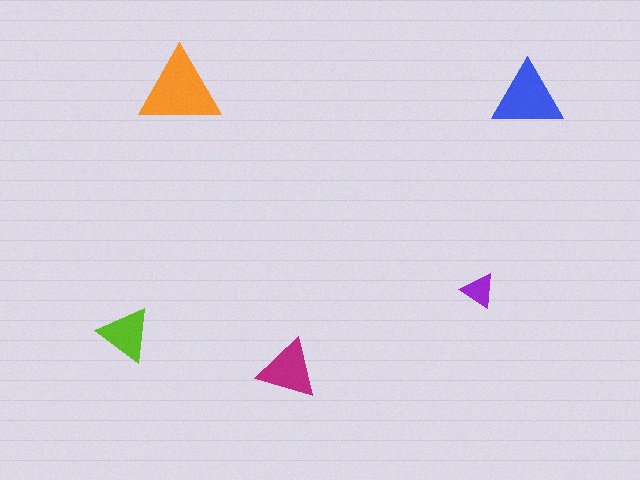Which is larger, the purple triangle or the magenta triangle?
The magenta one.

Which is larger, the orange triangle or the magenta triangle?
The orange one.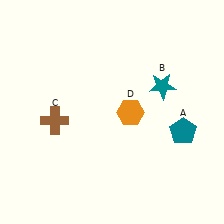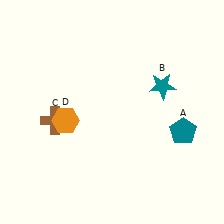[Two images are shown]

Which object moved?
The orange hexagon (D) moved left.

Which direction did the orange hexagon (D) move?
The orange hexagon (D) moved left.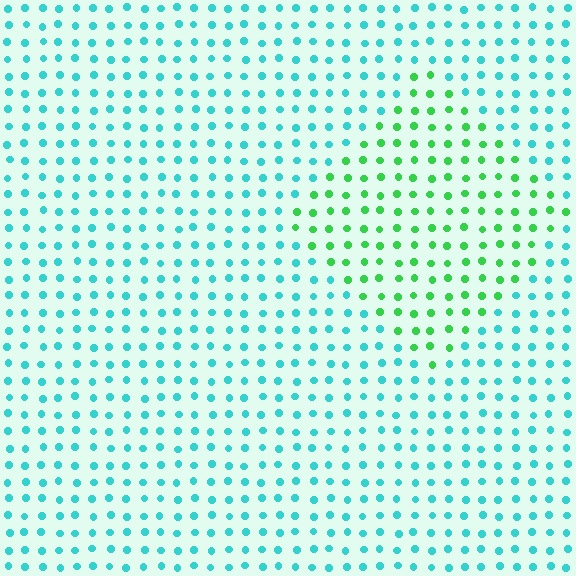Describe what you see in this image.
The image is filled with small cyan elements in a uniform arrangement. A diamond-shaped region is visible where the elements are tinted to a slightly different hue, forming a subtle color boundary.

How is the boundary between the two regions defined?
The boundary is defined purely by a slight shift in hue (about 50 degrees). Spacing, size, and orientation are identical on both sides.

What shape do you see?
I see a diamond.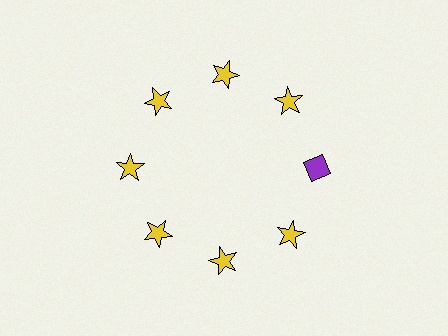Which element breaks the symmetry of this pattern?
The purple diamond at roughly the 3 o'clock position breaks the symmetry. All other shapes are yellow stars.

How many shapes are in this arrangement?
There are 8 shapes arranged in a ring pattern.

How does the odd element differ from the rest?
It differs in both color (purple instead of yellow) and shape (diamond instead of star).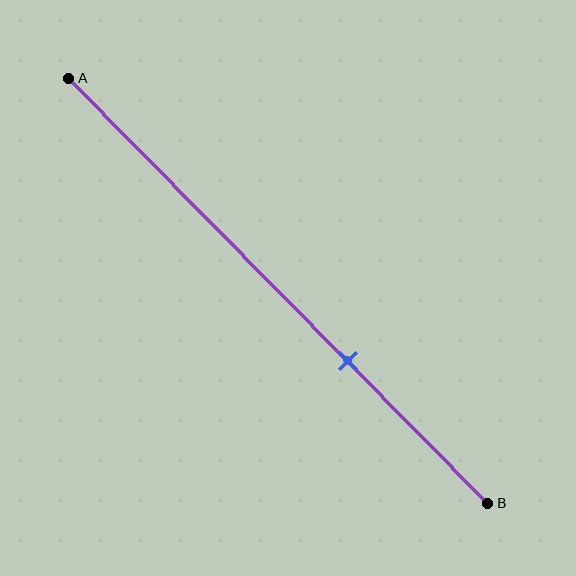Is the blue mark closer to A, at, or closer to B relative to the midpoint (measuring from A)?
The blue mark is closer to point B than the midpoint of segment AB.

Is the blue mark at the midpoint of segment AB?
No, the mark is at about 65% from A, not at the 50% midpoint.